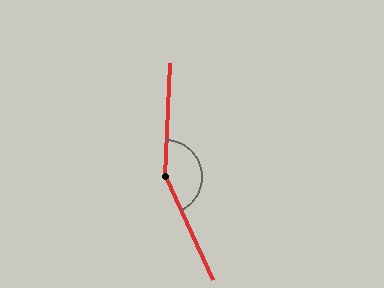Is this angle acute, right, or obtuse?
It is obtuse.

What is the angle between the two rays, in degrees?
Approximately 152 degrees.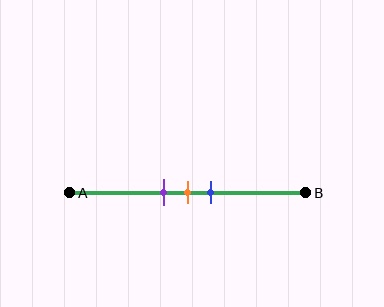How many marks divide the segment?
There are 3 marks dividing the segment.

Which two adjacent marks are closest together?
The purple and orange marks are the closest adjacent pair.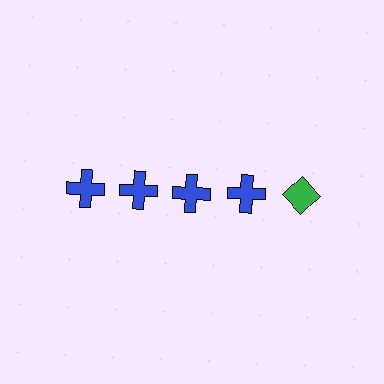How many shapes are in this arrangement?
There are 5 shapes arranged in a grid pattern.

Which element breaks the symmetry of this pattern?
The green diamond in the top row, rightmost column breaks the symmetry. All other shapes are blue crosses.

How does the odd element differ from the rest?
It differs in both color (green instead of blue) and shape (diamond instead of cross).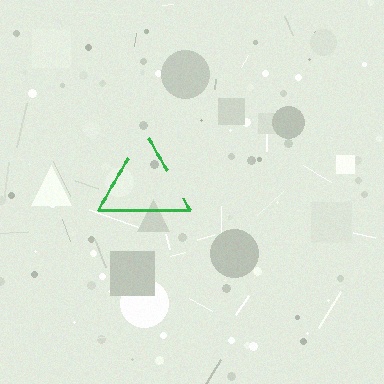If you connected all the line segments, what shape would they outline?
They would outline a triangle.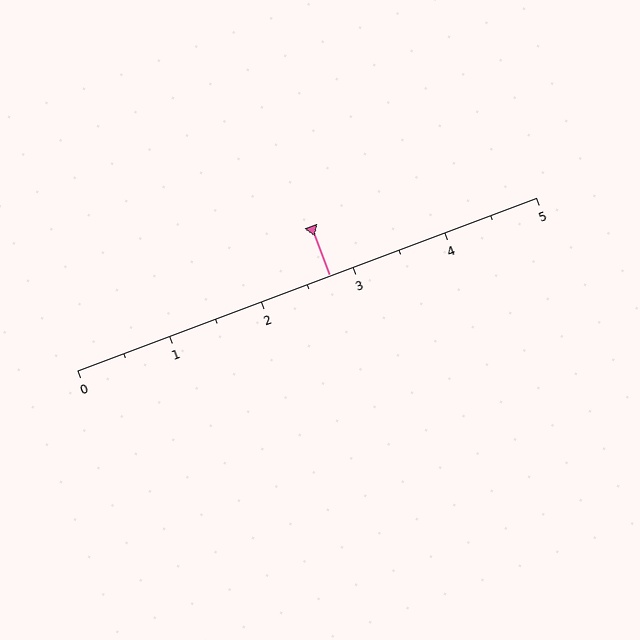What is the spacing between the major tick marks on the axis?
The major ticks are spaced 1 apart.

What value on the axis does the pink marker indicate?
The marker indicates approximately 2.8.